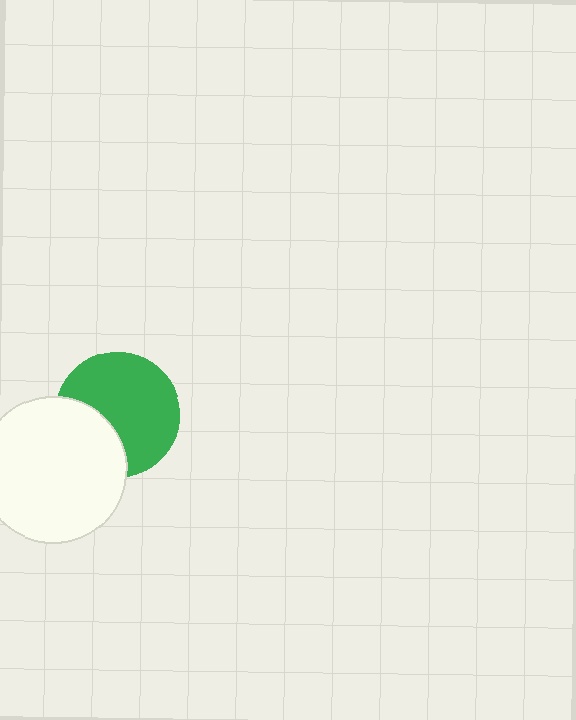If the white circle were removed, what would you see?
You would see the complete green circle.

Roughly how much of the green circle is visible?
Most of it is visible (roughly 68%).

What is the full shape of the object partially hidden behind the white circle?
The partially hidden object is a green circle.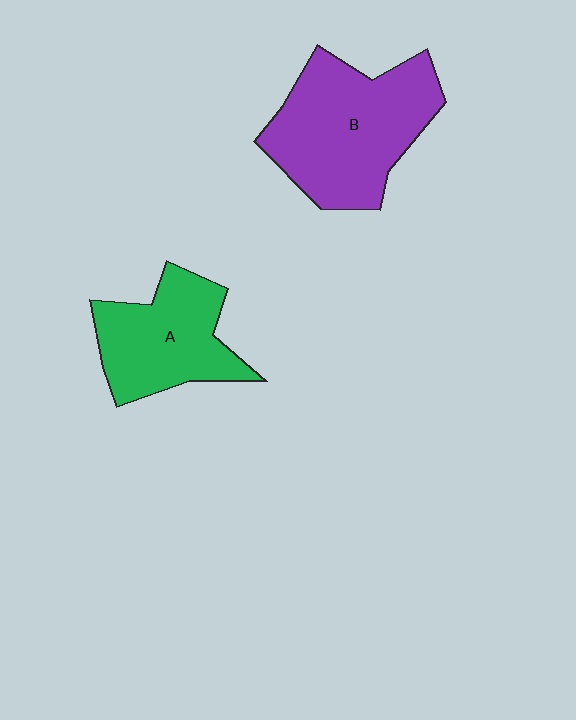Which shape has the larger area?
Shape B (purple).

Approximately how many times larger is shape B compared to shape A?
Approximately 1.4 times.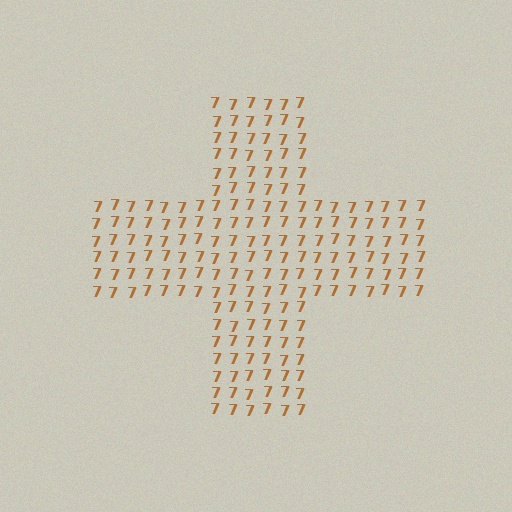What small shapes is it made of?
It is made of small digit 7's.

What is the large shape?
The large shape is a cross.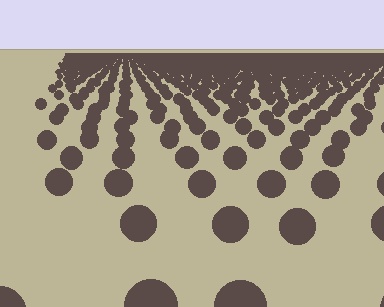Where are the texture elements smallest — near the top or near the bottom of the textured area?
Near the top.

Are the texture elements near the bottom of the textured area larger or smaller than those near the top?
Larger. Near the bottom, elements are closer to the viewer and appear at a bigger on-screen size.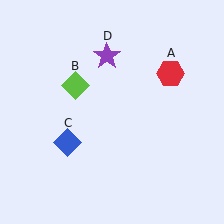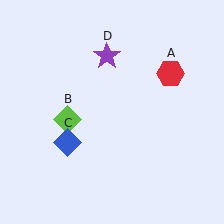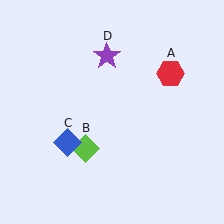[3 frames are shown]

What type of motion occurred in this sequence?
The lime diamond (object B) rotated counterclockwise around the center of the scene.